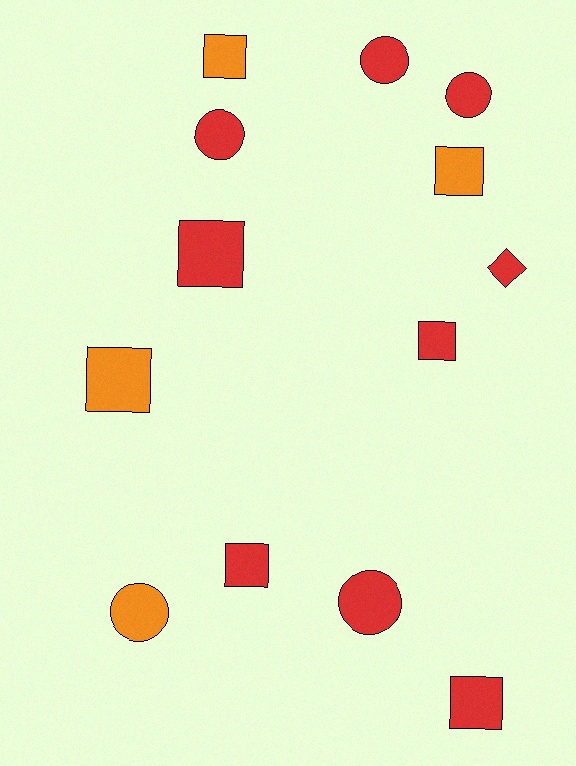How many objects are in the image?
There are 13 objects.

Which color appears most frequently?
Red, with 9 objects.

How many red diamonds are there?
There is 1 red diamond.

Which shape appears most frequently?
Square, with 7 objects.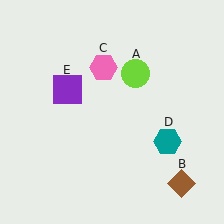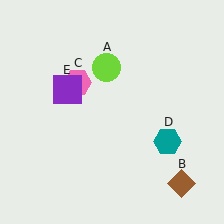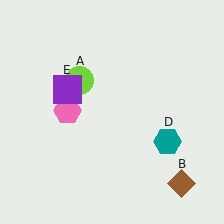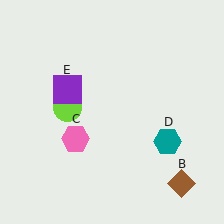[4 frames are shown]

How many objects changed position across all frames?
2 objects changed position: lime circle (object A), pink hexagon (object C).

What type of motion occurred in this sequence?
The lime circle (object A), pink hexagon (object C) rotated counterclockwise around the center of the scene.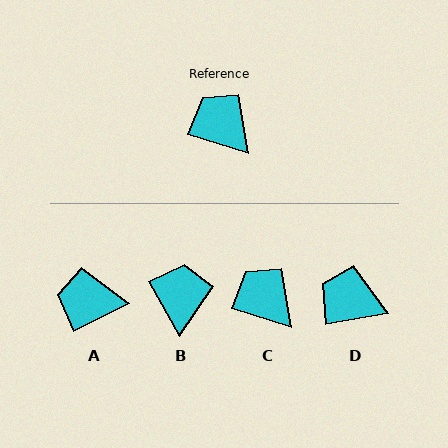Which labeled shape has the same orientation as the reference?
C.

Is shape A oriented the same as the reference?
No, it is off by about 44 degrees.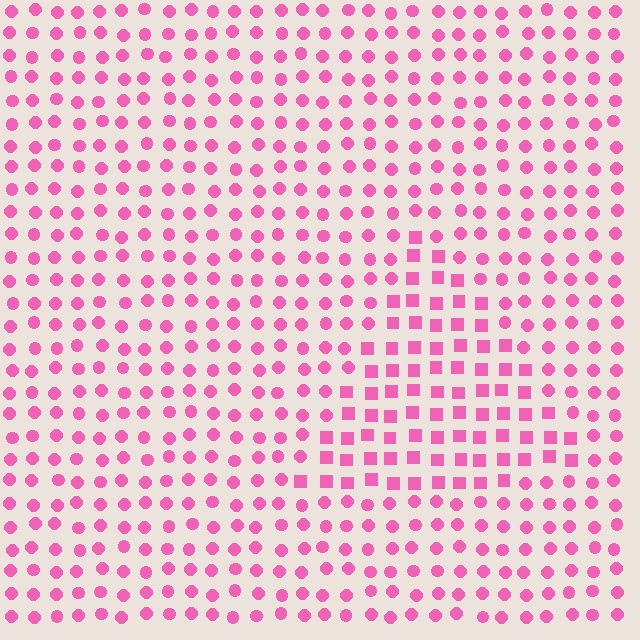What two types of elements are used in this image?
The image uses squares inside the triangle region and circles outside it.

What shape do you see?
I see a triangle.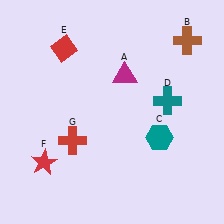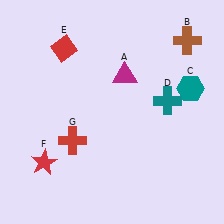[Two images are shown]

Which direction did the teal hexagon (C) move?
The teal hexagon (C) moved up.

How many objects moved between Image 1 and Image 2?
1 object moved between the two images.